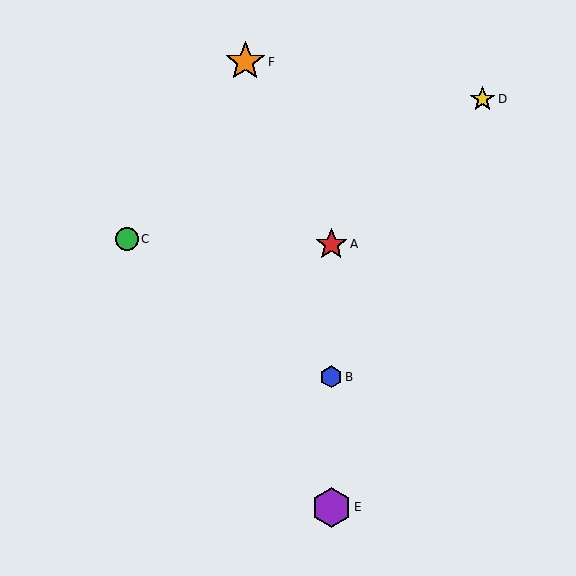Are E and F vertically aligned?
No, E is at x≈331 and F is at x≈245.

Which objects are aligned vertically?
Objects A, B, E are aligned vertically.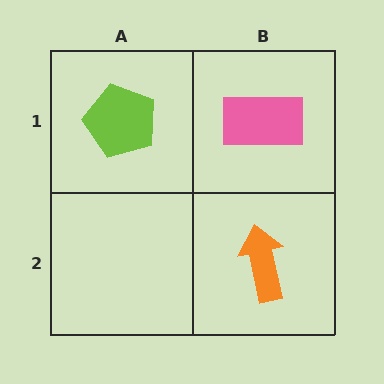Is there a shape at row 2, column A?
No, that cell is empty.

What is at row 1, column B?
A pink rectangle.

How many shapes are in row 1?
2 shapes.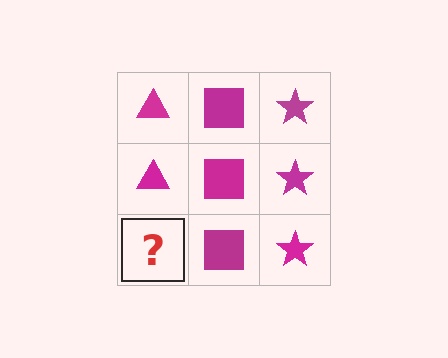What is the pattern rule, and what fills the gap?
The rule is that each column has a consistent shape. The gap should be filled with a magenta triangle.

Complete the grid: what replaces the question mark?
The question mark should be replaced with a magenta triangle.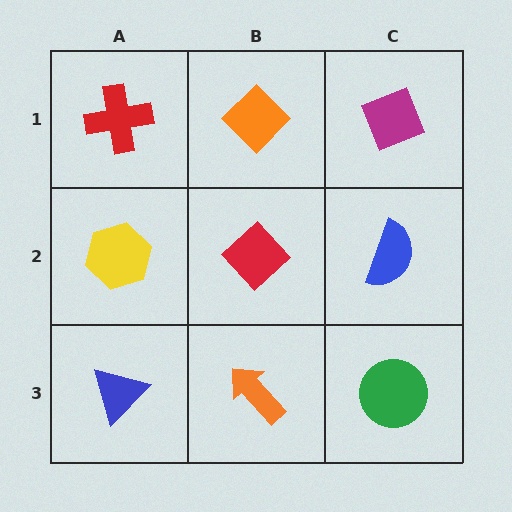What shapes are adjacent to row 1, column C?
A blue semicircle (row 2, column C), an orange diamond (row 1, column B).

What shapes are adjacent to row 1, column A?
A yellow hexagon (row 2, column A), an orange diamond (row 1, column B).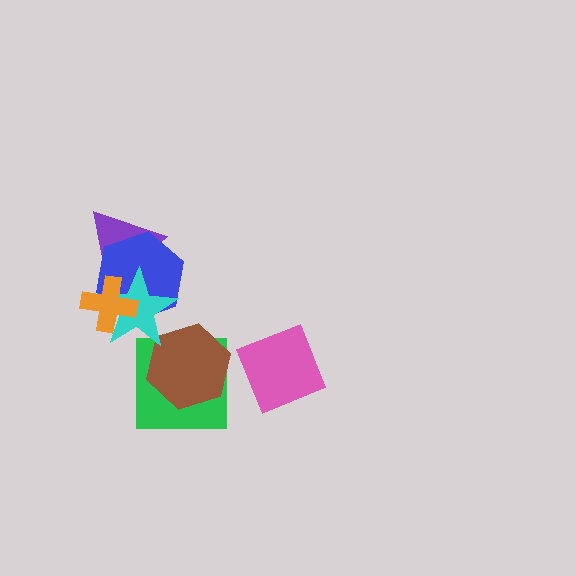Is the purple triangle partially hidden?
Yes, it is partially covered by another shape.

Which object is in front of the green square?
The brown hexagon is in front of the green square.